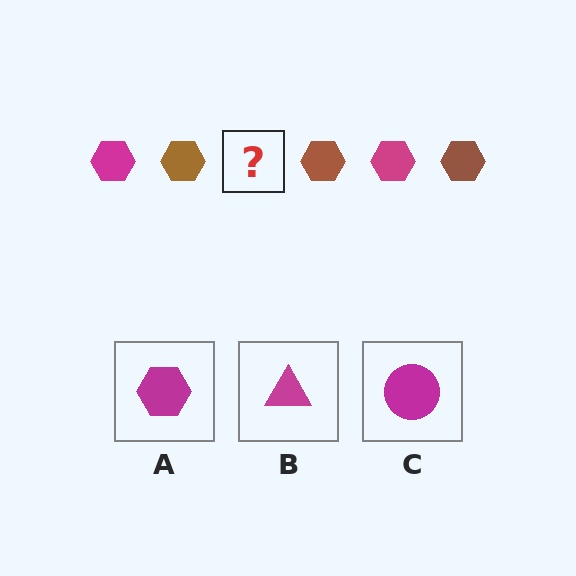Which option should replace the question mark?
Option A.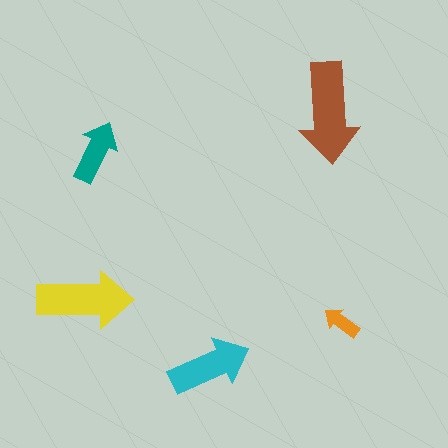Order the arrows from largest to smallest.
the brown one, the yellow one, the cyan one, the teal one, the orange one.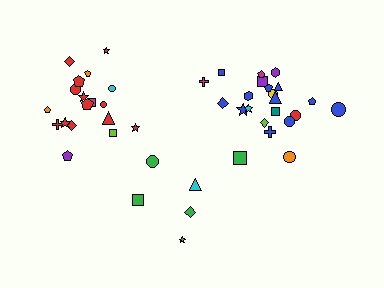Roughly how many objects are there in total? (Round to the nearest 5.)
Roughly 45 objects in total.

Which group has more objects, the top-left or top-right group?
The top-right group.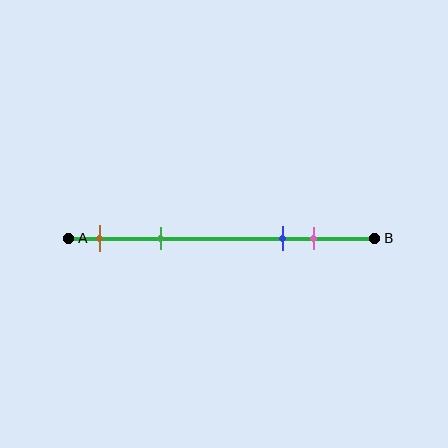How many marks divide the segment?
There are 4 marks dividing the segment.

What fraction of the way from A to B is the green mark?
The green mark is approximately 30% (0.3) of the way from A to B.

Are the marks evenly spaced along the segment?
No, the marks are not evenly spaced.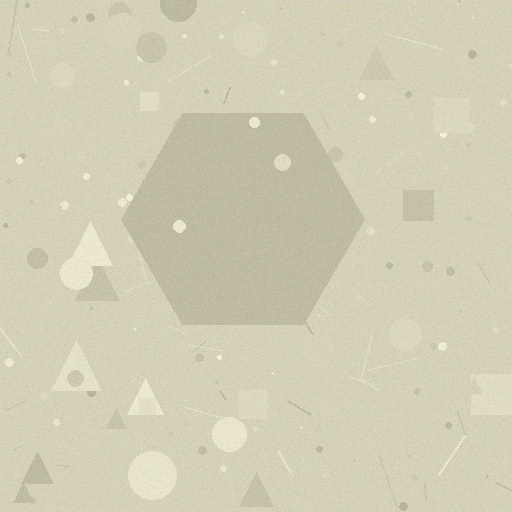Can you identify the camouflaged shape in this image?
The camouflaged shape is a hexagon.